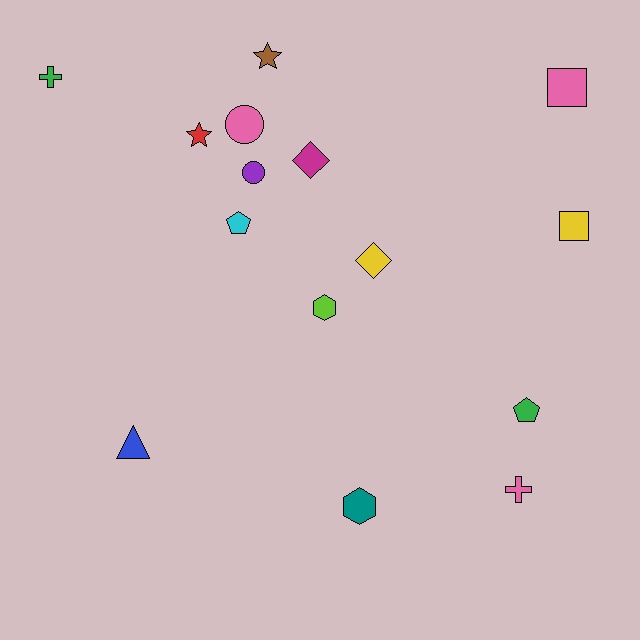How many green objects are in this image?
There are 2 green objects.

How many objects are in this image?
There are 15 objects.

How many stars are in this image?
There are 2 stars.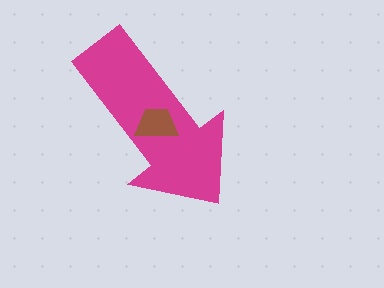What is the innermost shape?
The brown trapezoid.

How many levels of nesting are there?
2.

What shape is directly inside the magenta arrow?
The brown trapezoid.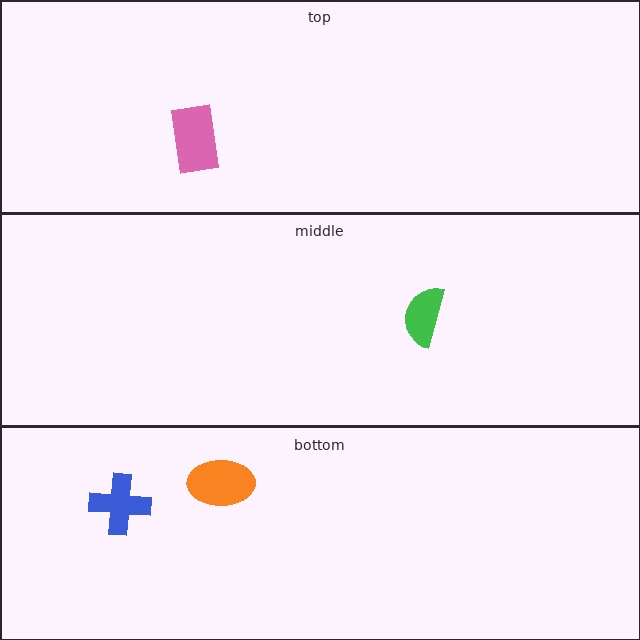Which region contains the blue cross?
The bottom region.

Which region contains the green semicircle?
The middle region.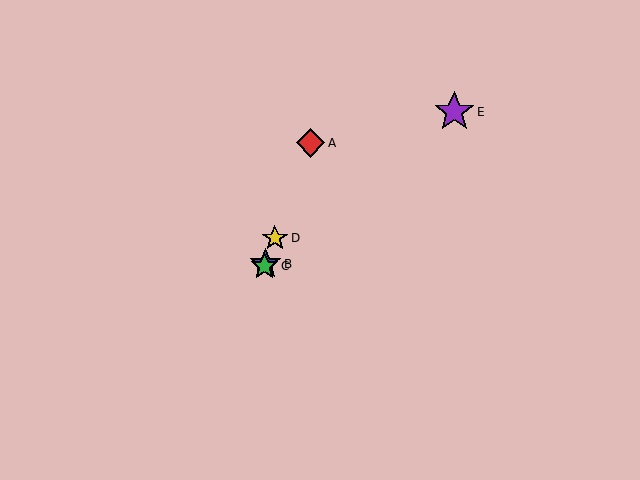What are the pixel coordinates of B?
Object B is at (265, 264).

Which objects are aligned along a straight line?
Objects A, B, C, D are aligned along a straight line.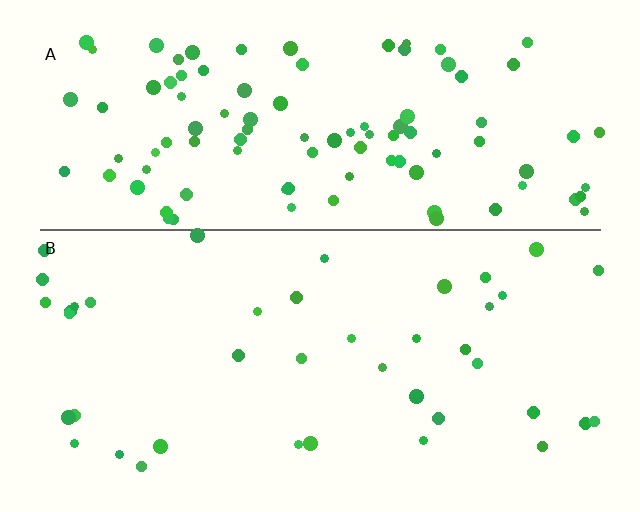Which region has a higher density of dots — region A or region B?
A (the top).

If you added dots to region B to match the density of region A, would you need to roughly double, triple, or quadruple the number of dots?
Approximately triple.